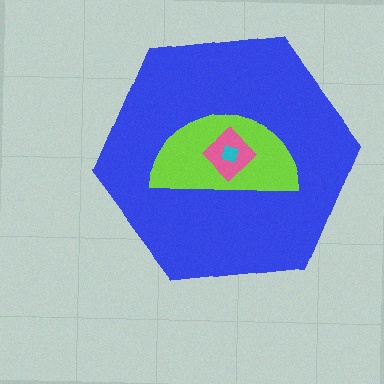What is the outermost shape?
The blue hexagon.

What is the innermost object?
The cyan square.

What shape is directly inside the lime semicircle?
The pink diamond.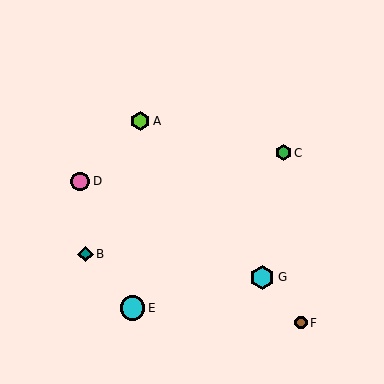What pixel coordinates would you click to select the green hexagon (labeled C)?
Click at (283, 153) to select the green hexagon C.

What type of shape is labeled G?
Shape G is a cyan hexagon.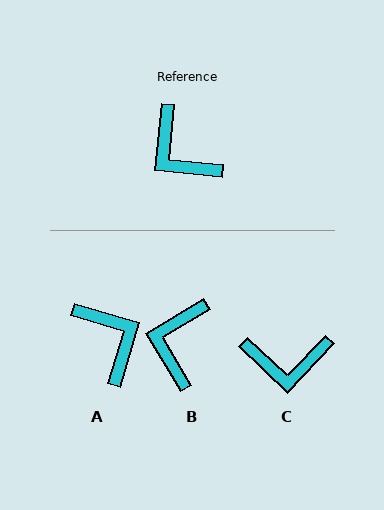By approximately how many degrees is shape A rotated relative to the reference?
Approximately 169 degrees counter-clockwise.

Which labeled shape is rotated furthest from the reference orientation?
A, about 169 degrees away.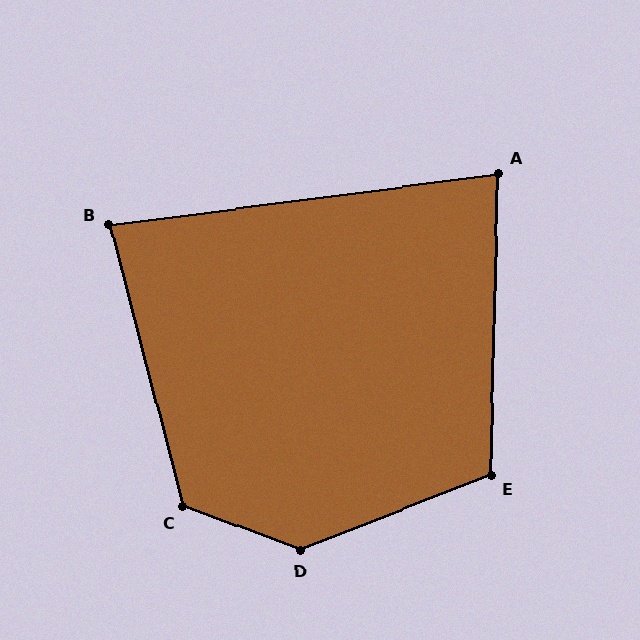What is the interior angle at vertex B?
Approximately 83 degrees (acute).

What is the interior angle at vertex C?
Approximately 125 degrees (obtuse).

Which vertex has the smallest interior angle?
A, at approximately 81 degrees.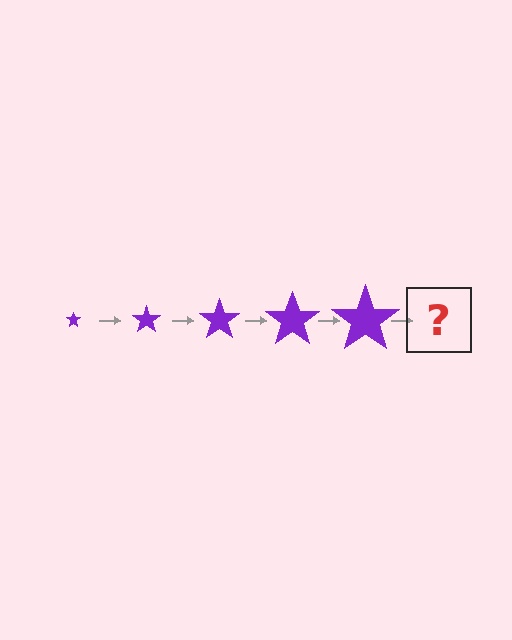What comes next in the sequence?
The next element should be a purple star, larger than the previous one.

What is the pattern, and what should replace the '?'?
The pattern is that the star gets progressively larger each step. The '?' should be a purple star, larger than the previous one.